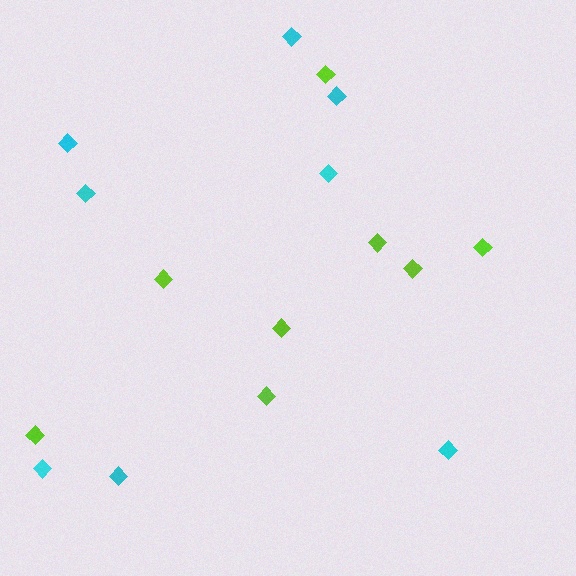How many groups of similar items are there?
There are 2 groups: one group of lime diamonds (8) and one group of cyan diamonds (8).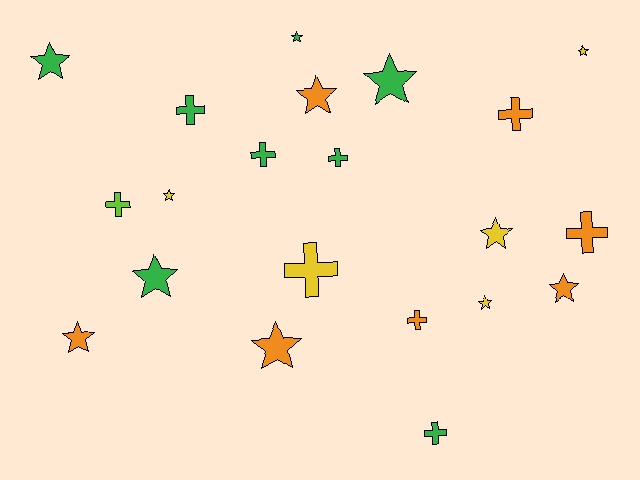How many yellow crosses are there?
There is 1 yellow cross.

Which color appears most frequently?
Green, with 8 objects.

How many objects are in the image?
There are 21 objects.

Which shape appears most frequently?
Star, with 12 objects.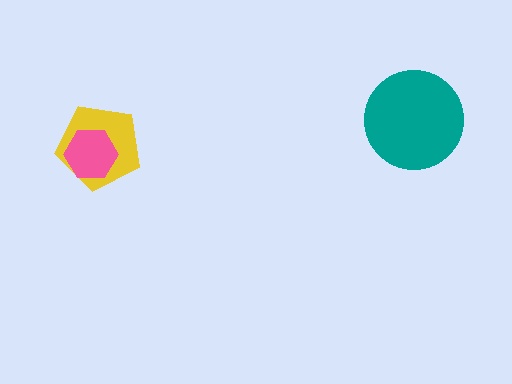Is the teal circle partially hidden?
No, no other shape covers it.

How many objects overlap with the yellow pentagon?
1 object overlaps with the yellow pentagon.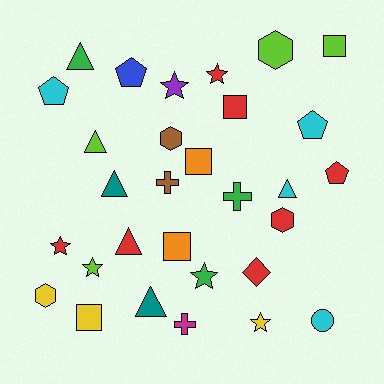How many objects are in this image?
There are 30 objects.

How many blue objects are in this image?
There is 1 blue object.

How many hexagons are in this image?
There are 4 hexagons.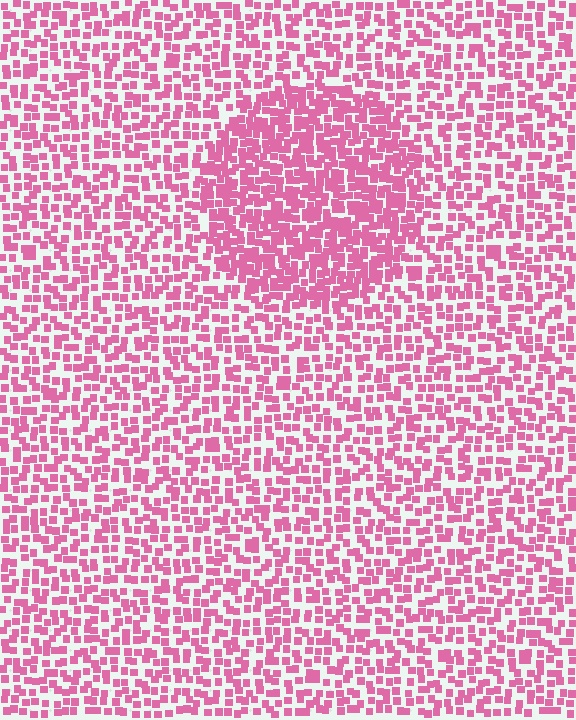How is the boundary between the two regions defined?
The boundary is defined by a change in element density (approximately 1.7x ratio). All elements are the same color, size, and shape.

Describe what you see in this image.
The image contains small pink elements arranged at two different densities. A circle-shaped region is visible where the elements are more densely packed than the surrounding area.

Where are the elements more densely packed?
The elements are more densely packed inside the circle boundary.